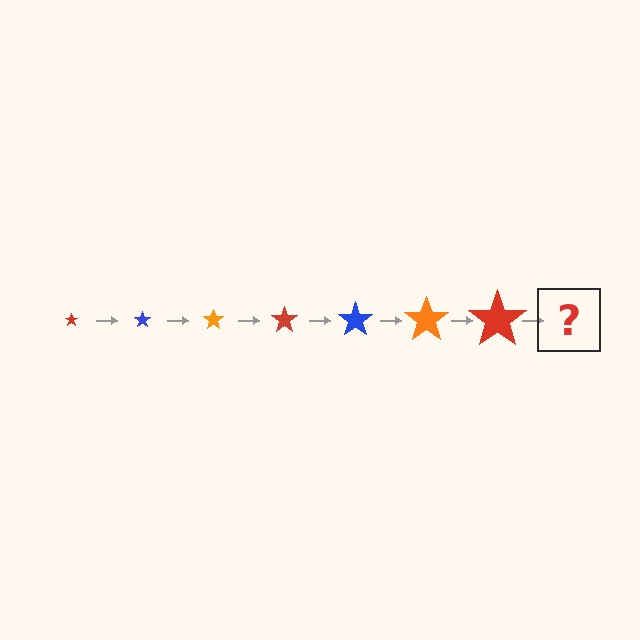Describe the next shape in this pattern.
It should be a blue star, larger than the previous one.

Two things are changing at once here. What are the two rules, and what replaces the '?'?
The two rules are that the star grows larger each step and the color cycles through red, blue, and orange. The '?' should be a blue star, larger than the previous one.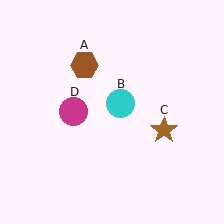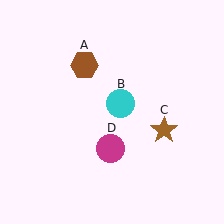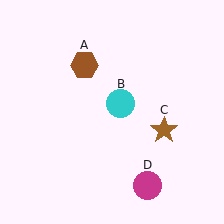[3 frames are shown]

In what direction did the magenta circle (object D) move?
The magenta circle (object D) moved down and to the right.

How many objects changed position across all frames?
1 object changed position: magenta circle (object D).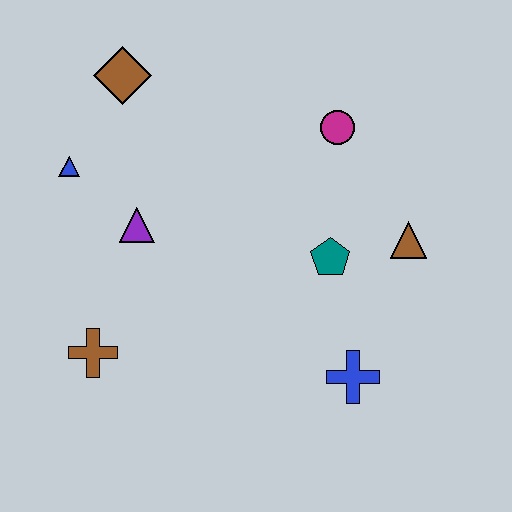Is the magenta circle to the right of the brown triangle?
No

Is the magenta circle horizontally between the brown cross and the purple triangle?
No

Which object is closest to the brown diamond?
The blue triangle is closest to the brown diamond.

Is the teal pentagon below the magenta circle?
Yes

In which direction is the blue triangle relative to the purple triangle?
The blue triangle is to the left of the purple triangle.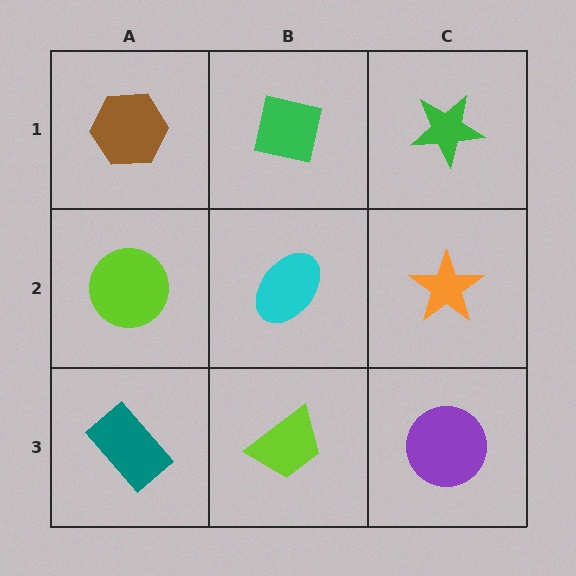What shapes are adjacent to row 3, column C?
An orange star (row 2, column C), a lime trapezoid (row 3, column B).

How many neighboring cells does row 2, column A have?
3.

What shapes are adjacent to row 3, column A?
A lime circle (row 2, column A), a lime trapezoid (row 3, column B).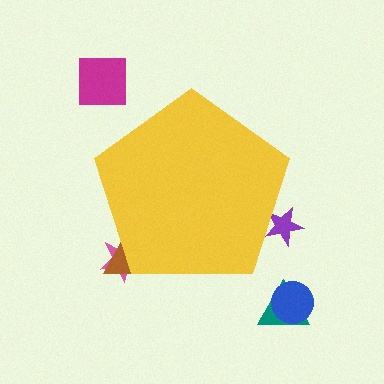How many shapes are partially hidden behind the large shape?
3 shapes are partially hidden.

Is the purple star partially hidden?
Yes, the purple star is partially hidden behind the yellow pentagon.